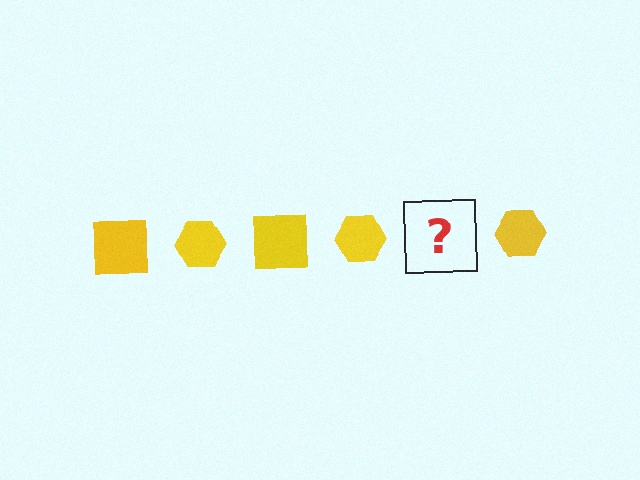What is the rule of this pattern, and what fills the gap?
The rule is that the pattern cycles through square, hexagon shapes in yellow. The gap should be filled with a yellow square.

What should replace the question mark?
The question mark should be replaced with a yellow square.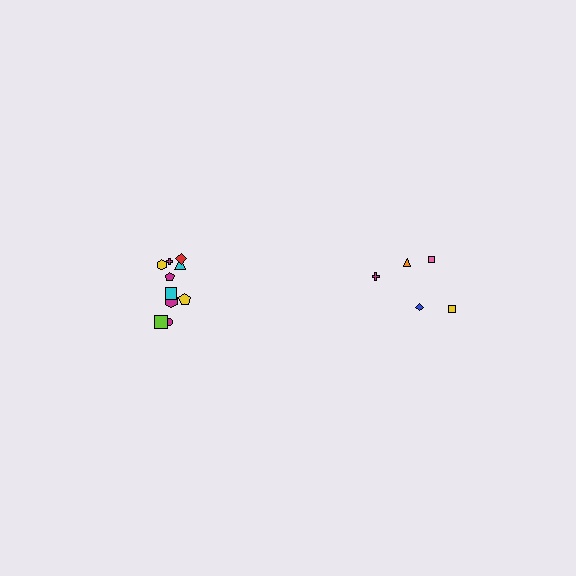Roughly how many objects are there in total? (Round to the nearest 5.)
Roughly 15 objects in total.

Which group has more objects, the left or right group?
The left group.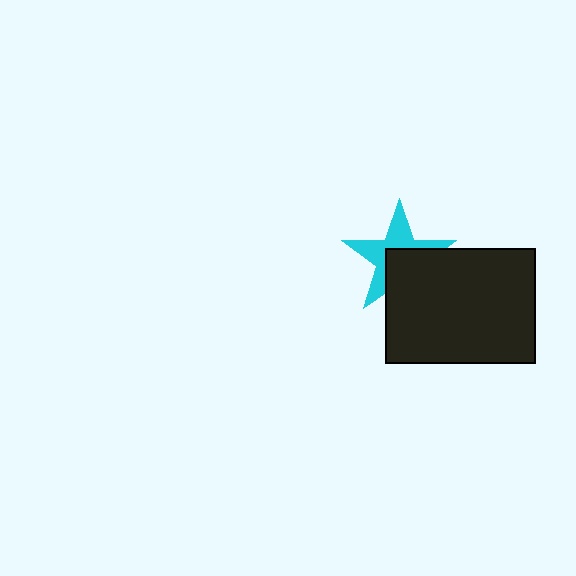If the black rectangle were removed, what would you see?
You would see the complete cyan star.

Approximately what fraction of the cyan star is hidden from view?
Roughly 46% of the cyan star is hidden behind the black rectangle.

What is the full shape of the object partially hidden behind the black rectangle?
The partially hidden object is a cyan star.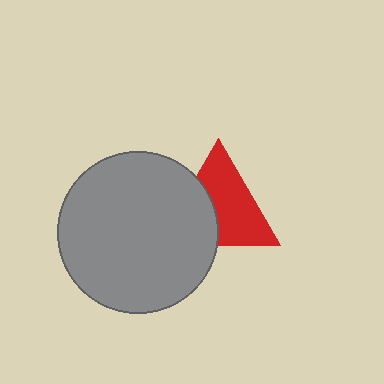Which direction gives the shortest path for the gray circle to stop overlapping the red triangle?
Moving left gives the shortest separation.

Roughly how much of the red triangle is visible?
About half of it is visible (roughly 62%).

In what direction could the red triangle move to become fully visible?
The red triangle could move right. That would shift it out from behind the gray circle entirely.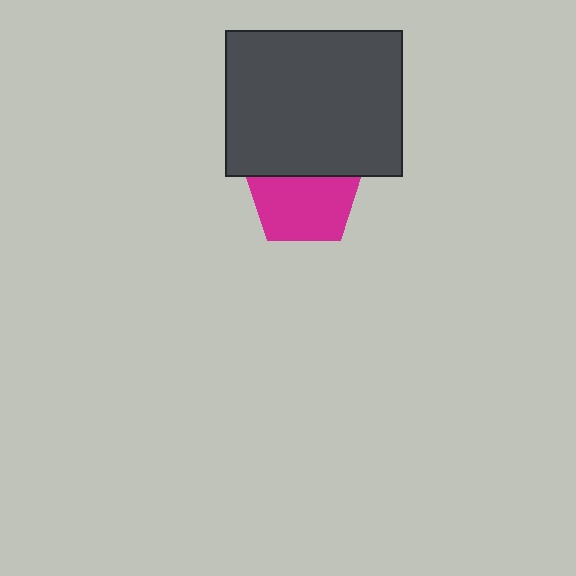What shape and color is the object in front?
The object in front is a dark gray rectangle.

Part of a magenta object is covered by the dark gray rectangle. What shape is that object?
It is a pentagon.